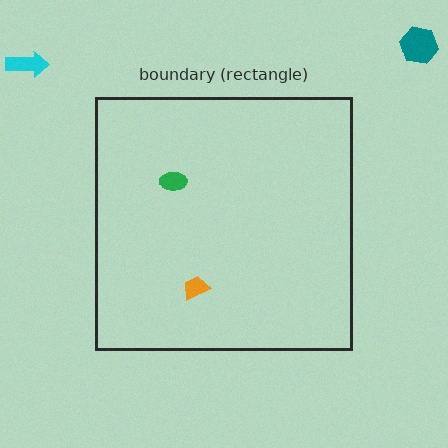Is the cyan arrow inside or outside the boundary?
Outside.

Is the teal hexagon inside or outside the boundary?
Outside.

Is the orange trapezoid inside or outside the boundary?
Inside.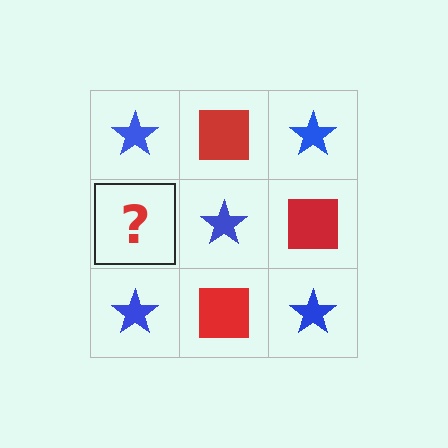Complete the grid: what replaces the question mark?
The question mark should be replaced with a red square.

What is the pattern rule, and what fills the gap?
The rule is that it alternates blue star and red square in a checkerboard pattern. The gap should be filled with a red square.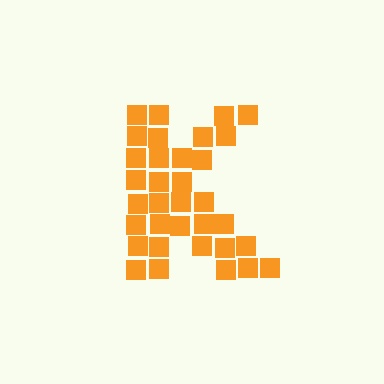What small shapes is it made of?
It is made of small squares.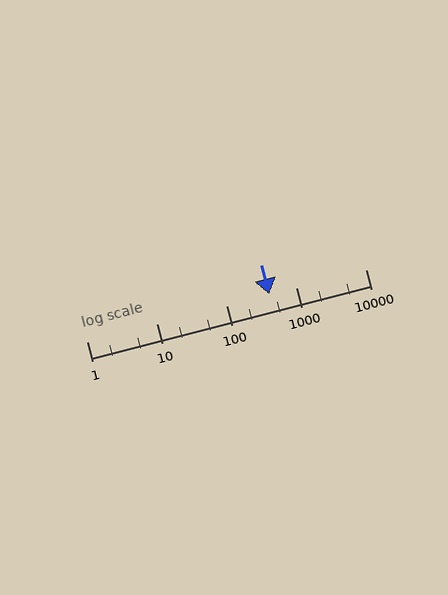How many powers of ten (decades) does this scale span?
The scale spans 4 decades, from 1 to 10000.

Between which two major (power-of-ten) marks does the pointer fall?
The pointer is between 100 and 1000.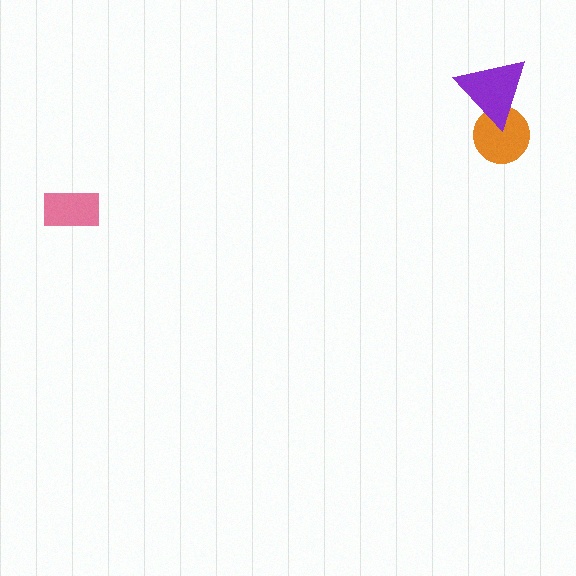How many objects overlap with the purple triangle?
1 object overlaps with the purple triangle.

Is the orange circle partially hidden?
Yes, it is partially covered by another shape.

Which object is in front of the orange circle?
The purple triangle is in front of the orange circle.